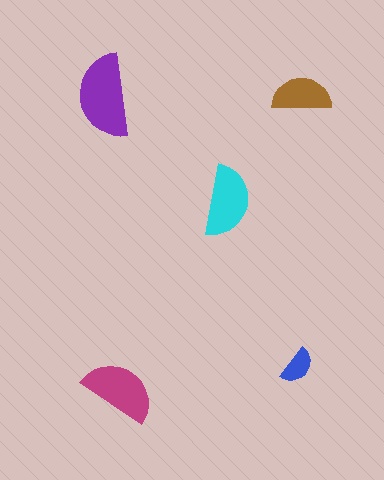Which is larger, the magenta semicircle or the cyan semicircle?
The magenta one.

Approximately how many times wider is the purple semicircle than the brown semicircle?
About 1.5 times wider.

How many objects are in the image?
There are 5 objects in the image.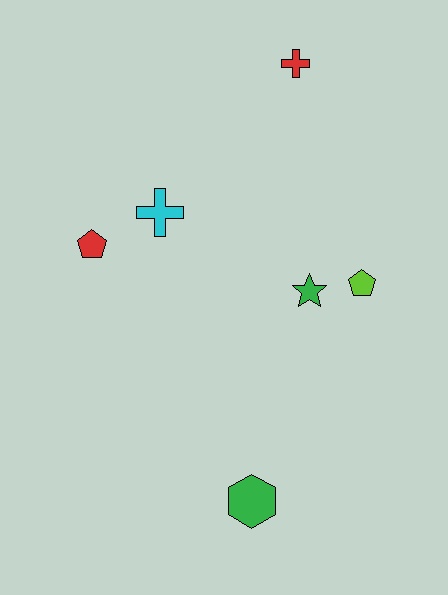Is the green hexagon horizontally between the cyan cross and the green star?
Yes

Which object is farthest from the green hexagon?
The red cross is farthest from the green hexagon.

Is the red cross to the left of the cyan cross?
No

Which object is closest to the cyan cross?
The red pentagon is closest to the cyan cross.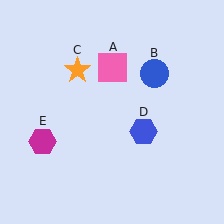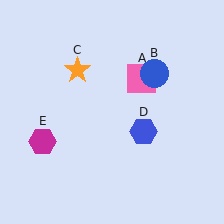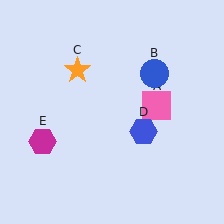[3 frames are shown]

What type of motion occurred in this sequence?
The pink square (object A) rotated clockwise around the center of the scene.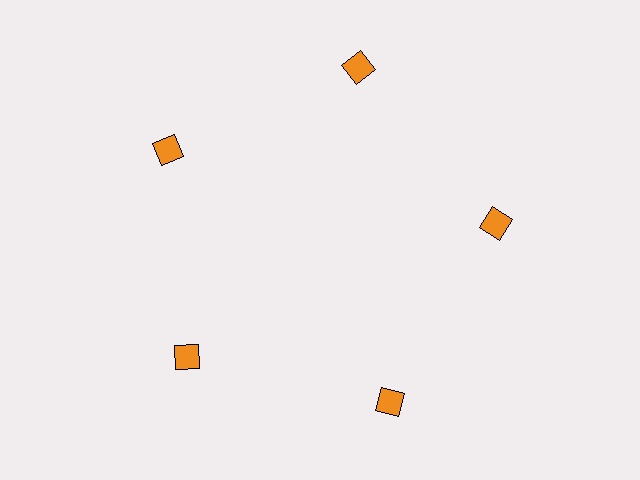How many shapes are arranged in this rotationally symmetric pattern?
There are 5 shapes, arranged in 5 groups of 1.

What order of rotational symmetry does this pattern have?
This pattern has 5-fold rotational symmetry.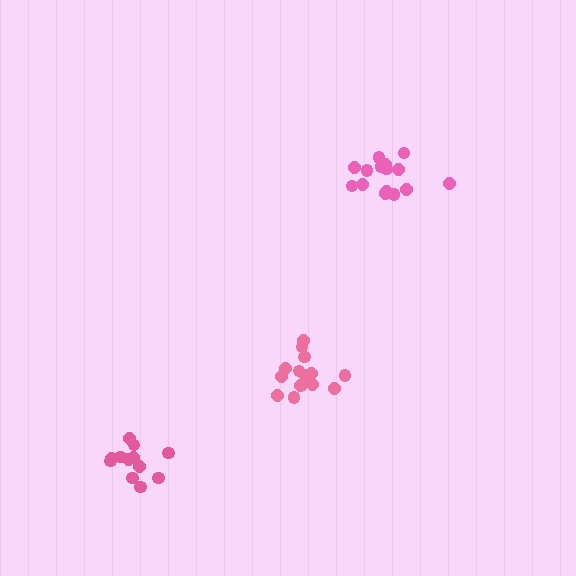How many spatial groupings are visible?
There are 3 spatial groupings.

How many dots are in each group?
Group 1: 16 dots, Group 2: 15 dots, Group 3: 12 dots (43 total).